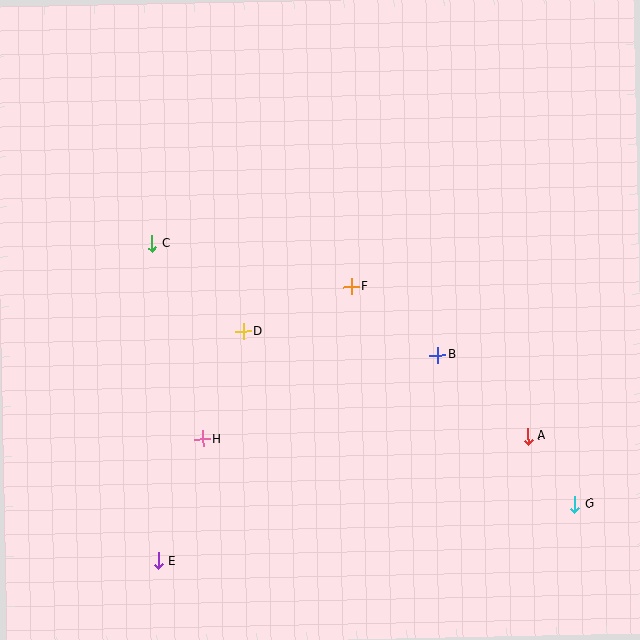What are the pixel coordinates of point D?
Point D is at (244, 331).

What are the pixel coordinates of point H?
Point H is at (203, 439).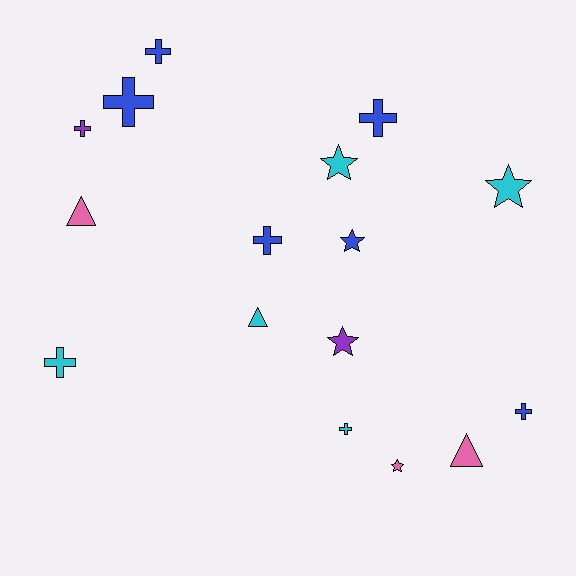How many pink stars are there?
There is 1 pink star.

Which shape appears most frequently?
Cross, with 8 objects.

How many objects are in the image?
There are 16 objects.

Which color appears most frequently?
Blue, with 6 objects.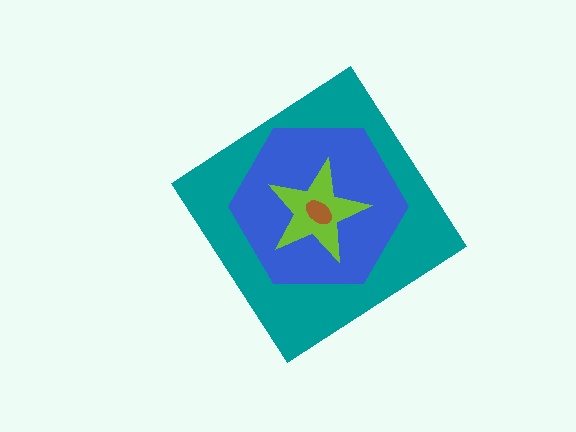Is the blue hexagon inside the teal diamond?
Yes.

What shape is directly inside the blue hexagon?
The lime star.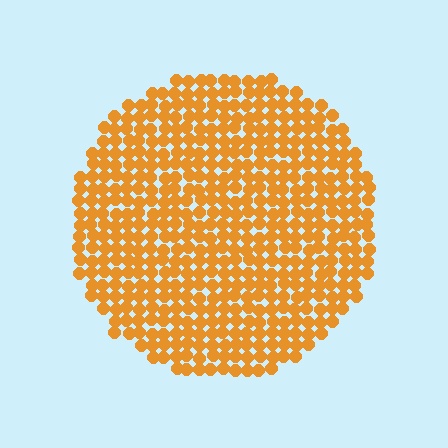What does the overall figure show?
The overall figure shows a circle.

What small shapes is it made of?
It is made of small circles.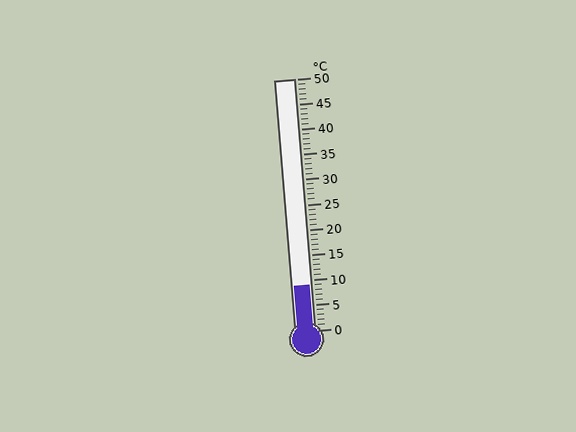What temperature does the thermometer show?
The thermometer shows approximately 9°C.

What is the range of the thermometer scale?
The thermometer scale ranges from 0°C to 50°C.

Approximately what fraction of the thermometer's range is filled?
The thermometer is filled to approximately 20% of its range.